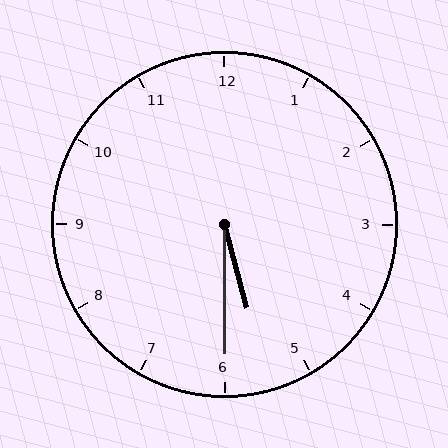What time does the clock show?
5:30.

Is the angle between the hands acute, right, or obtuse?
It is acute.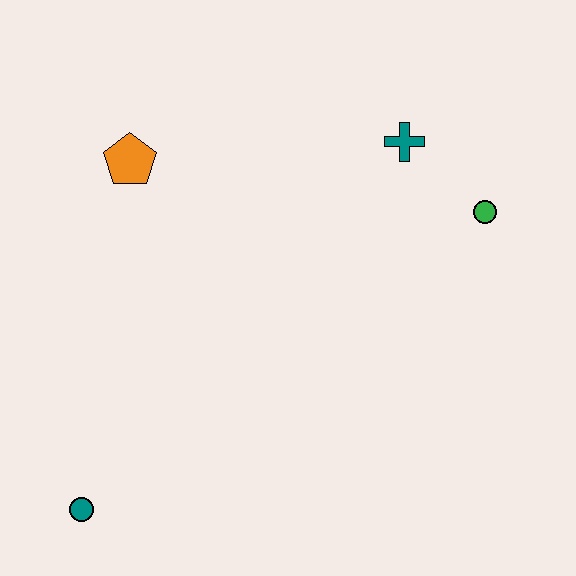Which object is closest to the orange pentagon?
The teal cross is closest to the orange pentagon.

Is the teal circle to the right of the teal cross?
No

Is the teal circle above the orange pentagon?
No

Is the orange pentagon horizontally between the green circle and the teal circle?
Yes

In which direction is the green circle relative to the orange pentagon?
The green circle is to the right of the orange pentagon.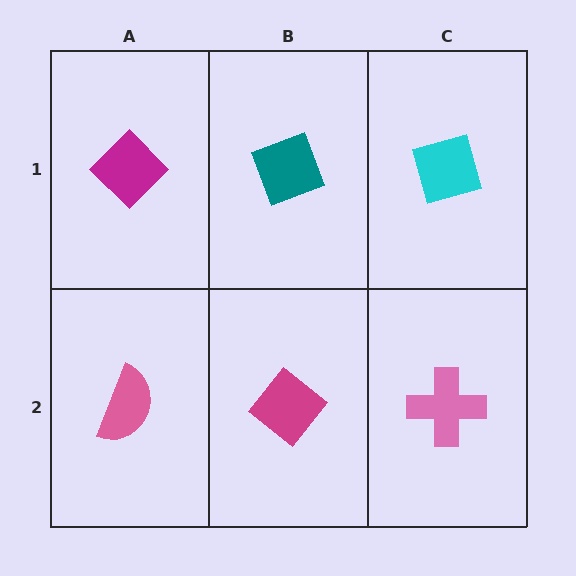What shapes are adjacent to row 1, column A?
A pink semicircle (row 2, column A), a teal diamond (row 1, column B).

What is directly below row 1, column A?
A pink semicircle.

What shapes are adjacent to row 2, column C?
A cyan diamond (row 1, column C), a magenta diamond (row 2, column B).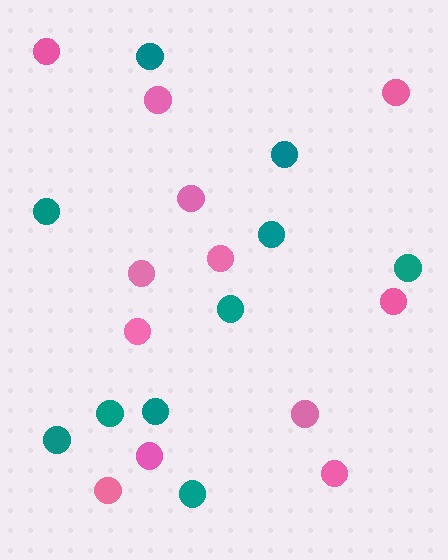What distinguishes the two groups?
There are 2 groups: one group of teal circles (10) and one group of pink circles (12).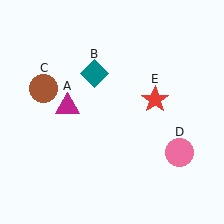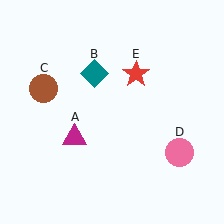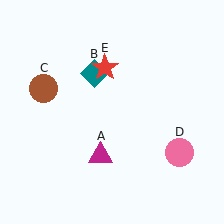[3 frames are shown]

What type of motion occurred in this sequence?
The magenta triangle (object A), red star (object E) rotated counterclockwise around the center of the scene.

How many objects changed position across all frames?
2 objects changed position: magenta triangle (object A), red star (object E).